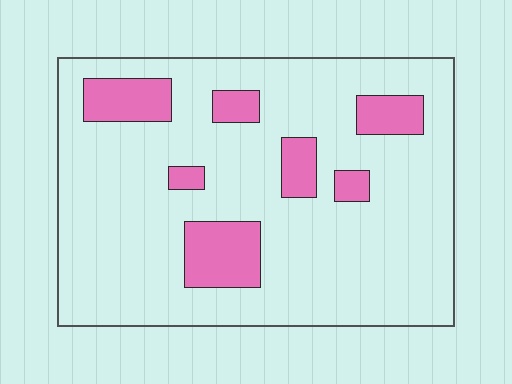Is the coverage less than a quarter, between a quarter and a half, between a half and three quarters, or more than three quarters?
Less than a quarter.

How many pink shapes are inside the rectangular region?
7.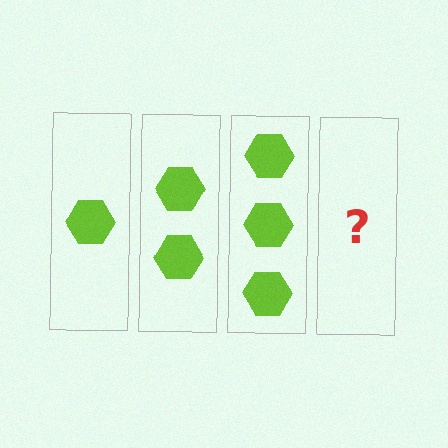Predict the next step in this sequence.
The next step is 4 hexagons.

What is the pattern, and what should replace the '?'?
The pattern is that each step adds one more hexagon. The '?' should be 4 hexagons.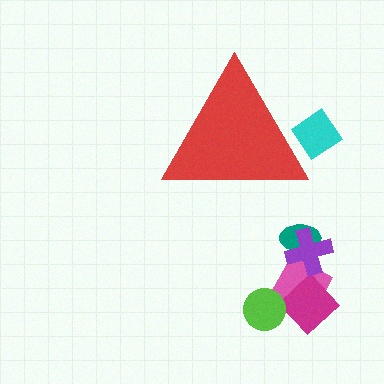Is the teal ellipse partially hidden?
No, the teal ellipse is fully visible.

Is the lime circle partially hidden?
No, the lime circle is fully visible.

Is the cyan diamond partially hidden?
Yes, the cyan diamond is partially hidden behind the red triangle.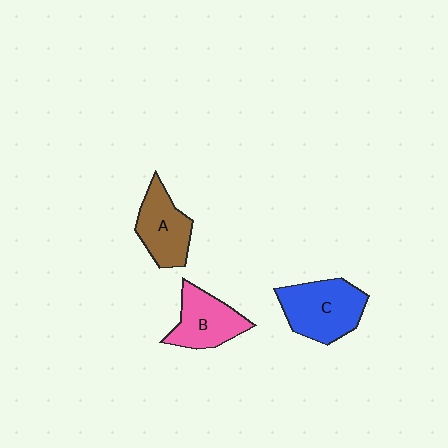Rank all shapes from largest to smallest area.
From largest to smallest: C (blue), B (pink), A (brown).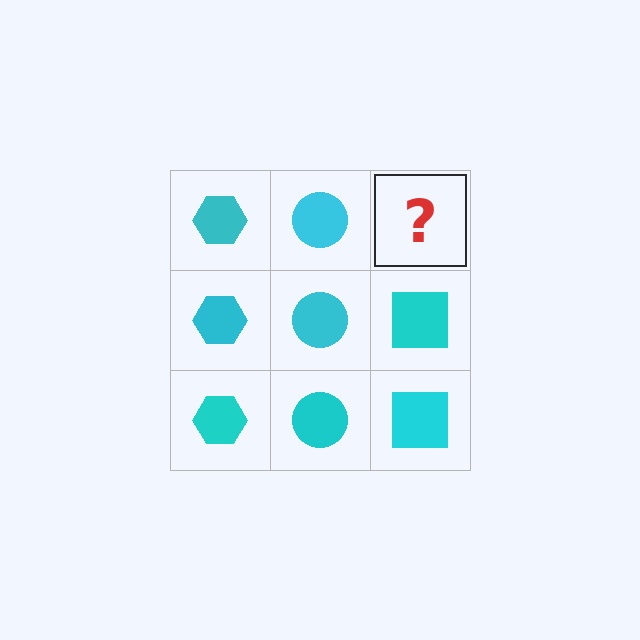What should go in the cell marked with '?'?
The missing cell should contain a cyan square.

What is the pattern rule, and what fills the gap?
The rule is that each column has a consistent shape. The gap should be filled with a cyan square.